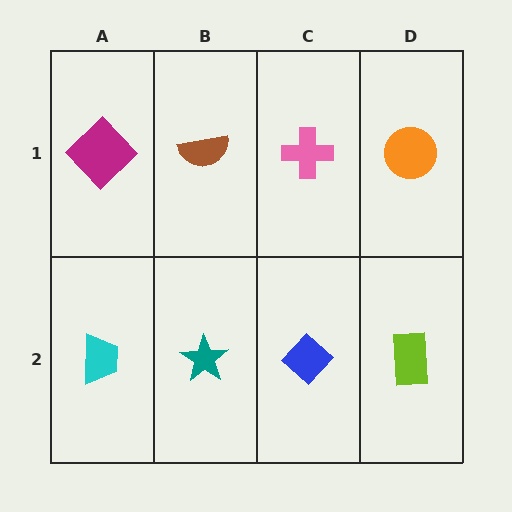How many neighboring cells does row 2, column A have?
2.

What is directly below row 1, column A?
A cyan trapezoid.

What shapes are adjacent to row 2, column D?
An orange circle (row 1, column D), a blue diamond (row 2, column C).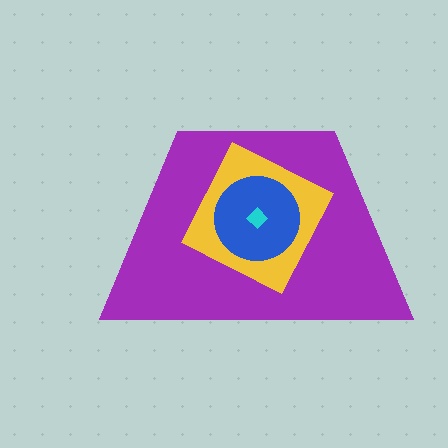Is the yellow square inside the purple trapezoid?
Yes.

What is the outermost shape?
The purple trapezoid.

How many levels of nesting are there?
4.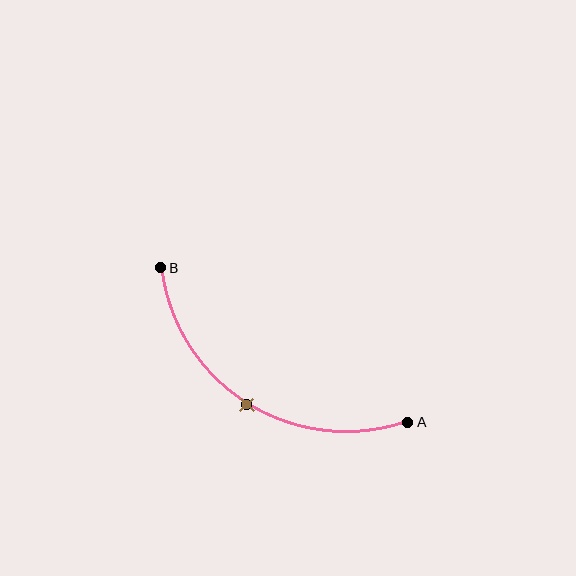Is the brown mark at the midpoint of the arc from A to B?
Yes. The brown mark lies on the arc at equal arc-length from both A and B — it is the arc midpoint.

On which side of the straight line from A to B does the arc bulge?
The arc bulges below the straight line connecting A and B.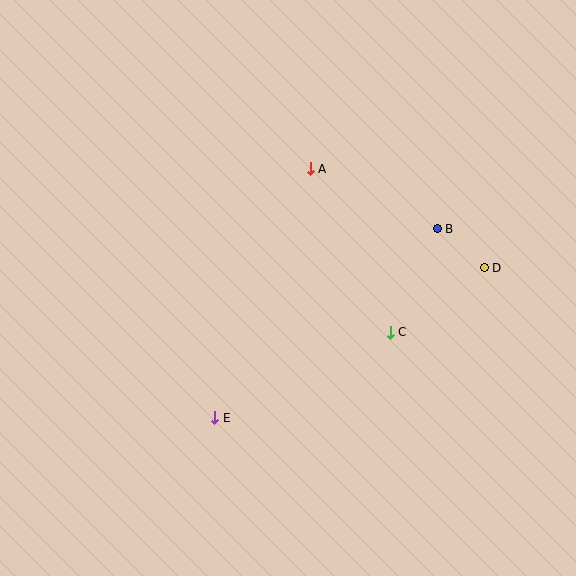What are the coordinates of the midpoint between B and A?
The midpoint between B and A is at (374, 199).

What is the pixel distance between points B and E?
The distance between B and E is 292 pixels.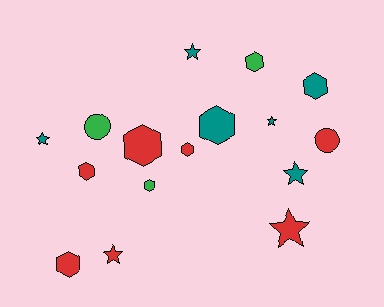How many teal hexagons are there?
There are 2 teal hexagons.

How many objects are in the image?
There are 16 objects.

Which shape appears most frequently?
Hexagon, with 8 objects.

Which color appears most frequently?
Red, with 7 objects.